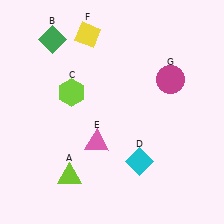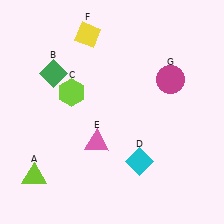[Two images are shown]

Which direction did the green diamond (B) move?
The green diamond (B) moved down.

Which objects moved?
The objects that moved are: the lime triangle (A), the green diamond (B).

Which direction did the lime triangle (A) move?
The lime triangle (A) moved left.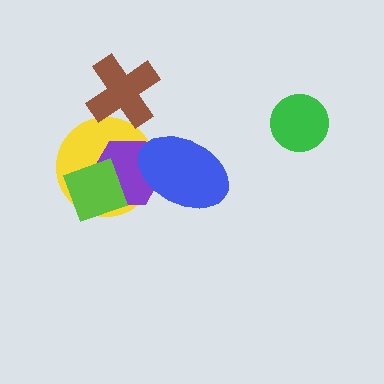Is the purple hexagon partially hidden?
Yes, it is partially covered by another shape.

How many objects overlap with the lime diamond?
2 objects overlap with the lime diamond.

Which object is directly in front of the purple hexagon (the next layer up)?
The lime diamond is directly in front of the purple hexagon.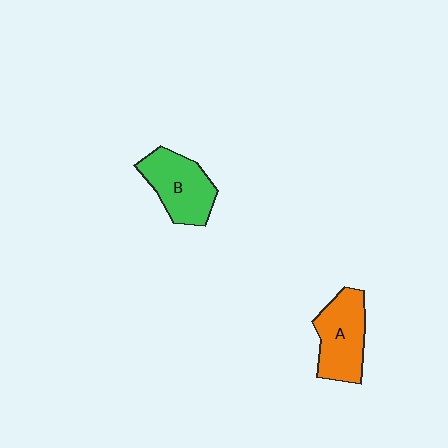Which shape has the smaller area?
Shape B (green).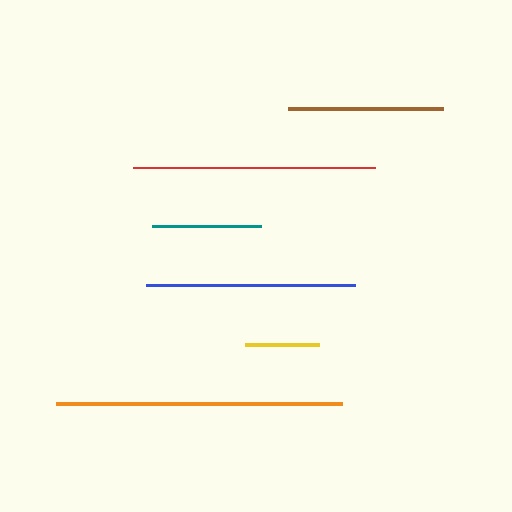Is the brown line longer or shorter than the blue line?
The blue line is longer than the brown line.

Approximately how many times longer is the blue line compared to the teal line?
The blue line is approximately 1.9 times the length of the teal line.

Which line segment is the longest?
The orange line is the longest at approximately 287 pixels.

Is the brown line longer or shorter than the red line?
The red line is longer than the brown line.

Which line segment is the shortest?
The yellow line is the shortest at approximately 75 pixels.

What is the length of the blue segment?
The blue segment is approximately 209 pixels long.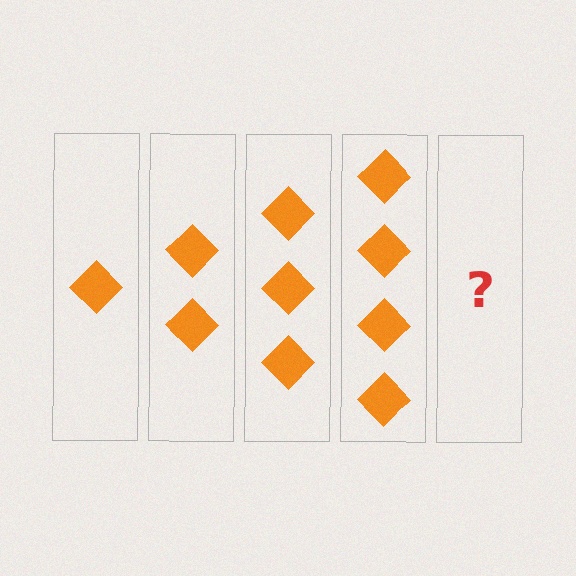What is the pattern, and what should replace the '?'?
The pattern is that each step adds one more diamond. The '?' should be 5 diamonds.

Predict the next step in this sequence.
The next step is 5 diamonds.